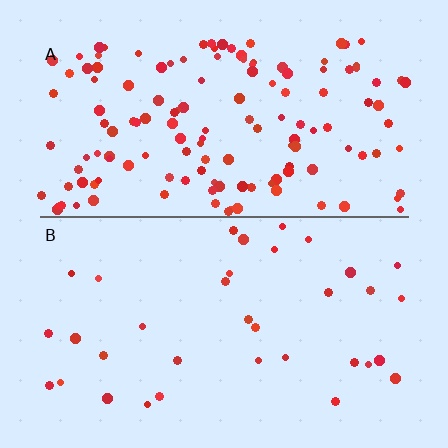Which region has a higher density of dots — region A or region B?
A (the top).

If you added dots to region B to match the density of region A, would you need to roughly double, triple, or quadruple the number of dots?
Approximately quadruple.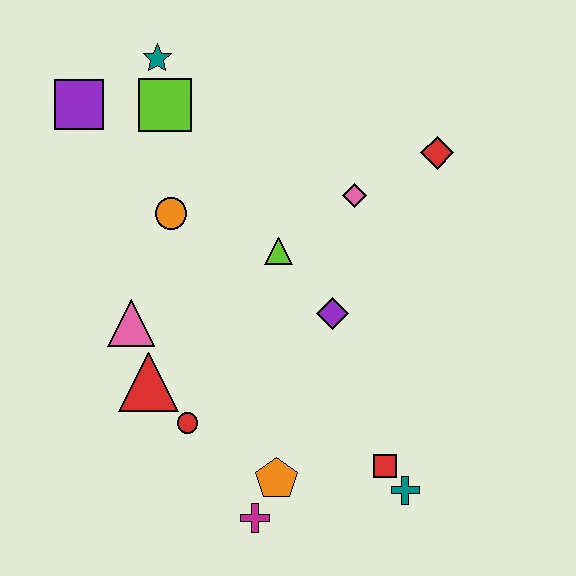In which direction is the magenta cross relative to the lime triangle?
The magenta cross is below the lime triangle.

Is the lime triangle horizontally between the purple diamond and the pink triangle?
Yes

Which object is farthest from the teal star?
The teal cross is farthest from the teal star.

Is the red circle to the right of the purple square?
Yes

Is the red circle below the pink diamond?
Yes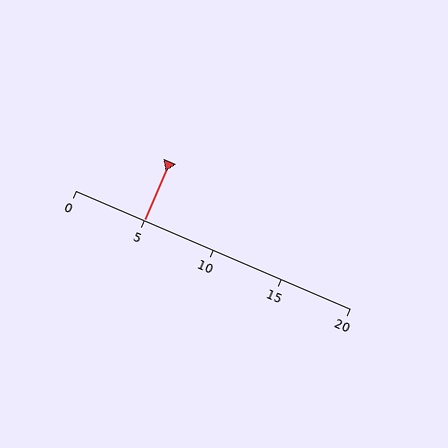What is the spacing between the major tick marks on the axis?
The major ticks are spaced 5 apart.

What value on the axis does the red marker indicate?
The marker indicates approximately 5.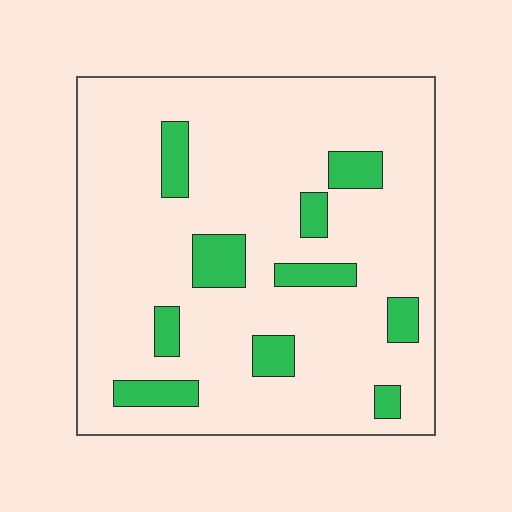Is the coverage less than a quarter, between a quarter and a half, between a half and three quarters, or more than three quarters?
Less than a quarter.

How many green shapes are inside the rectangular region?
10.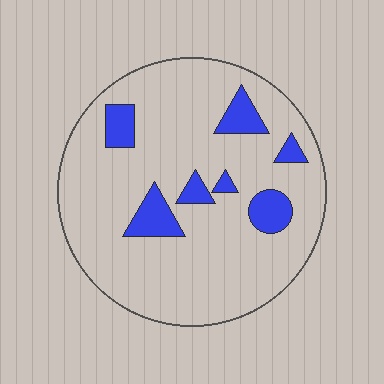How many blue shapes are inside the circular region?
7.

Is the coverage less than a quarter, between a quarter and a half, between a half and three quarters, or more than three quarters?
Less than a quarter.